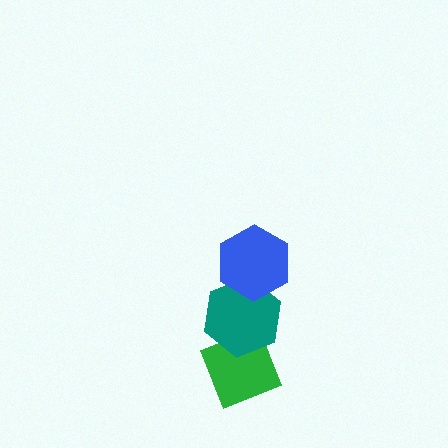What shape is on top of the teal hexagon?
The blue hexagon is on top of the teal hexagon.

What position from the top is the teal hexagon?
The teal hexagon is 2nd from the top.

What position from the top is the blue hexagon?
The blue hexagon is 1st from the top.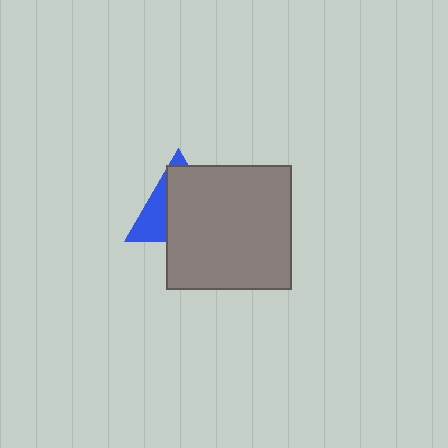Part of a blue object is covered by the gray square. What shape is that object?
It is a triangle.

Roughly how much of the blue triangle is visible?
A small part of it is visible (roughly 33%).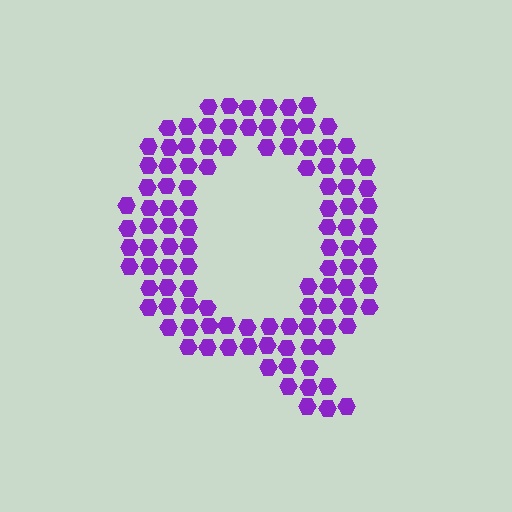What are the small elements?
The small elements are hexagons.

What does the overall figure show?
The overall figure shows the letter Q.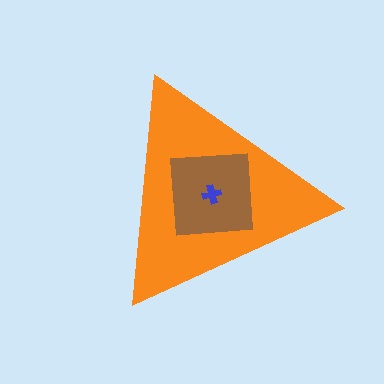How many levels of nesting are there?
3.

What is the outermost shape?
The orange triangle.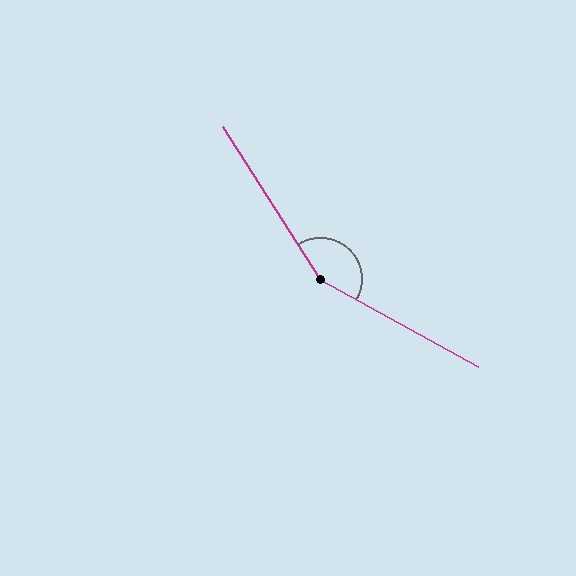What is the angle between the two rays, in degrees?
Approximately 152 degrees.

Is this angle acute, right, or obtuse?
It is obtuse.